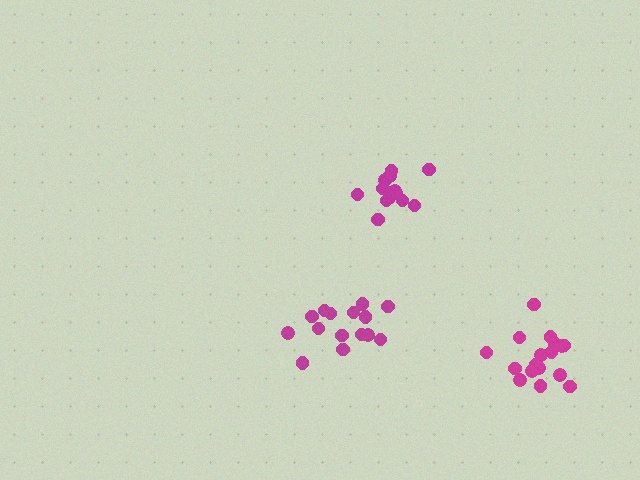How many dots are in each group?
Group 1: 15 dots, Group 2: 17 dots, Group 3: 13 dots (45 total).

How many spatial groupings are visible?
There are 3 spatial groupings.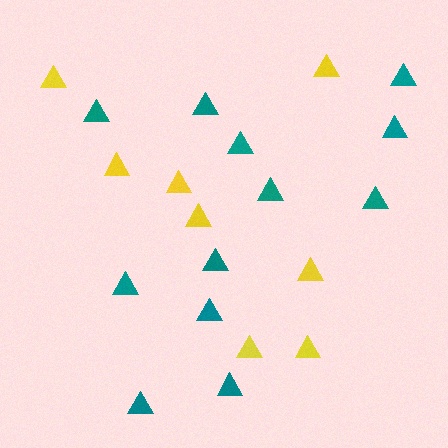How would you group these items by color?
There are 2 groups: one group of teal triangles (12) and one group of yellow triangles (8).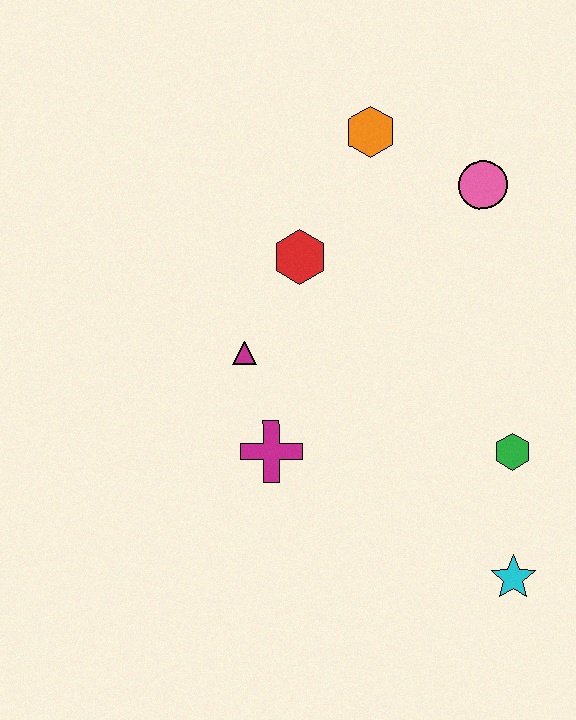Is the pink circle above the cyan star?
Yes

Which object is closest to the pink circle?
The orange hexagon is closest to the pink circle.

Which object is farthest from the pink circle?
The cyan star is farthest from the pink circle.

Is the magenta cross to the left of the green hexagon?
Yes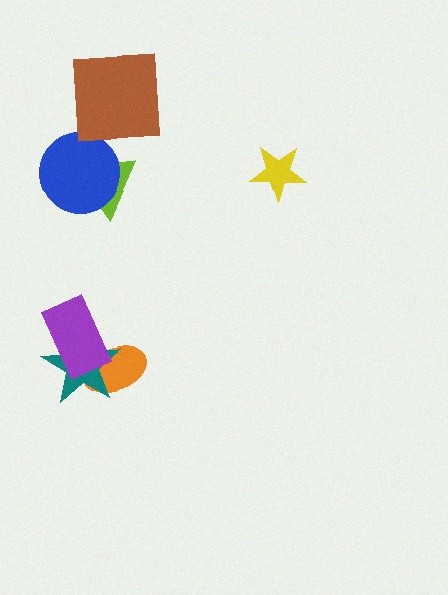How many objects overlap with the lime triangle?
1 object overlaps with the lime triangle.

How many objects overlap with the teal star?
2 objects overlap with the teal star.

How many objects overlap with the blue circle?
1 object overlaps with the blue circle.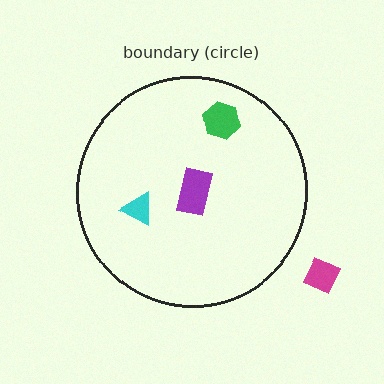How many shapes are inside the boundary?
3 inside, 1 outside.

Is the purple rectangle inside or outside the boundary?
Inside.